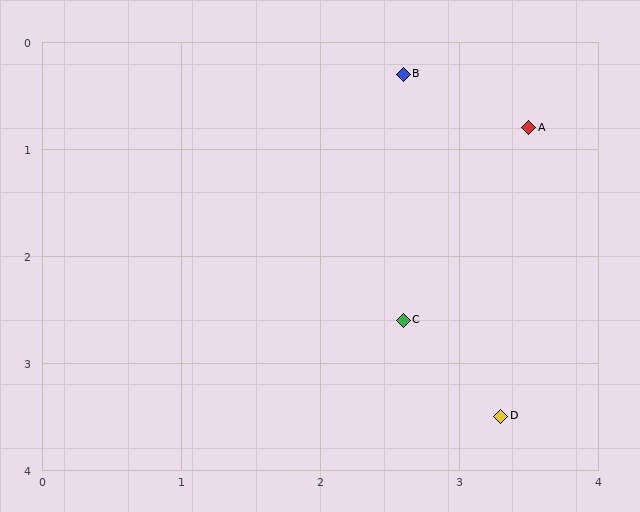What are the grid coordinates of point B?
Point B is at approximately (2.6, 0.3).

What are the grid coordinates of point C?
Point C is at approximately (2.6, 2.6).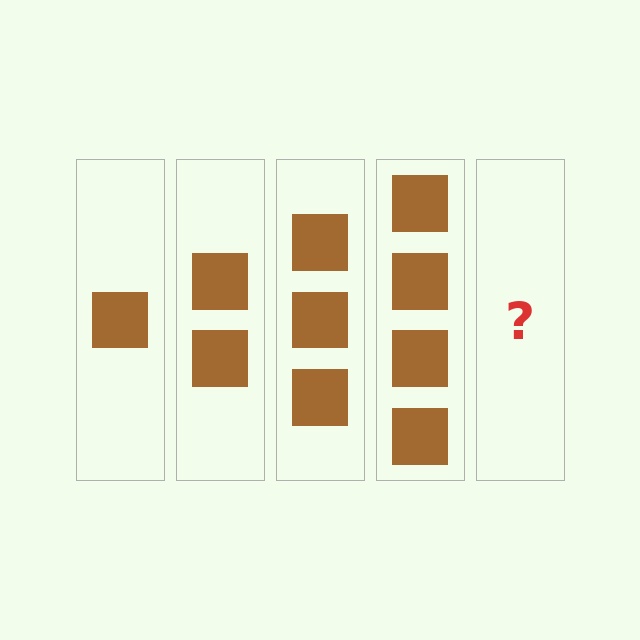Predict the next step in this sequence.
The next step is 5 squares.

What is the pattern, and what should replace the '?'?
The pattern is that each step adds one more square. The '?' should be 5 squares.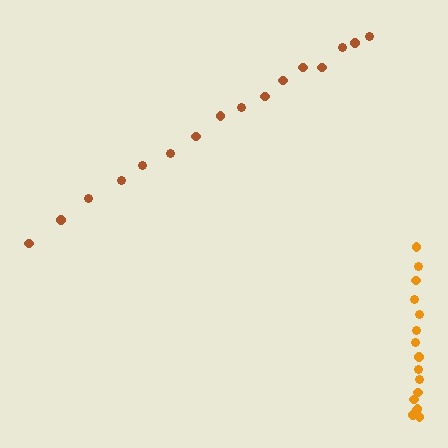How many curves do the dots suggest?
There are 2 distinct paths.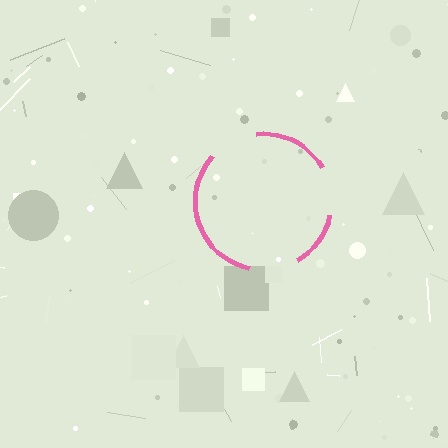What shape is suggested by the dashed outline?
The dashed outline suggests a circle.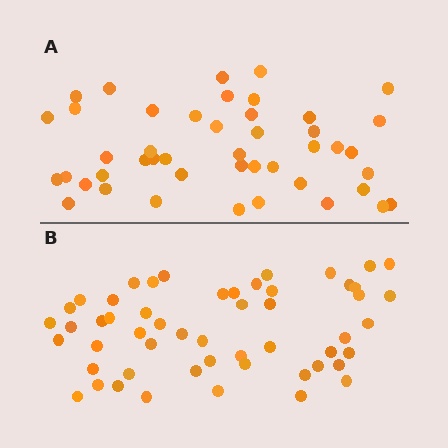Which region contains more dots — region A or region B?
Region B (the bottom region) has more dots.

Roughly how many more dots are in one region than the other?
Region B has roughly 8 or so more dots than region A.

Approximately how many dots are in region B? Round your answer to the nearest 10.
About 50 dots. (The exact count is 53, which rounds to 50.)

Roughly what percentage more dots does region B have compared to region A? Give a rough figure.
About 20% more.